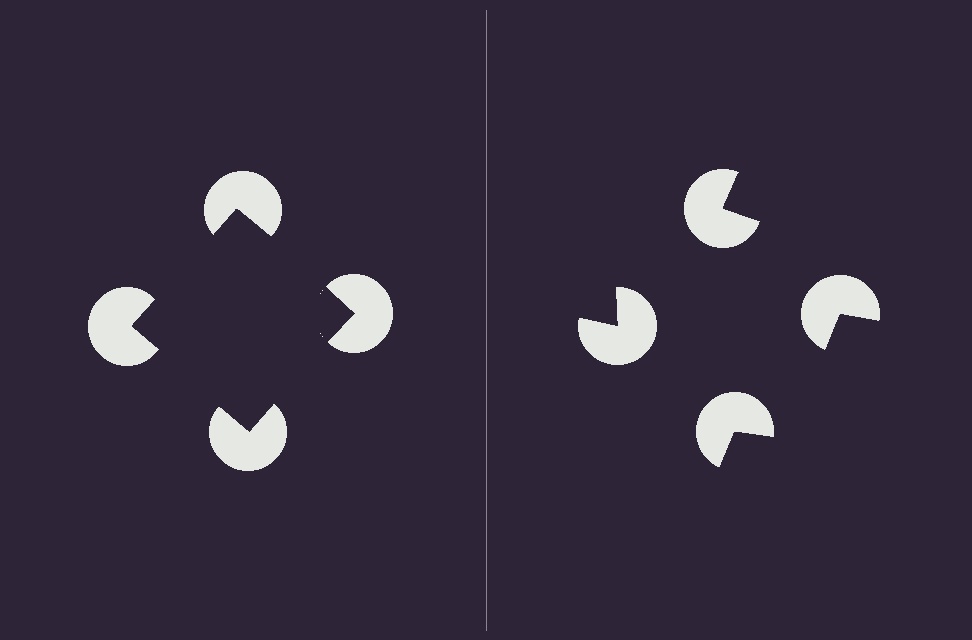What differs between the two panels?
The pac-man discs are positioned identically on both sides; only the wedge orientations differ. On the left they align to a square; on the right they are misaligned.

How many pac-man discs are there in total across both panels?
8 — 4 on each side.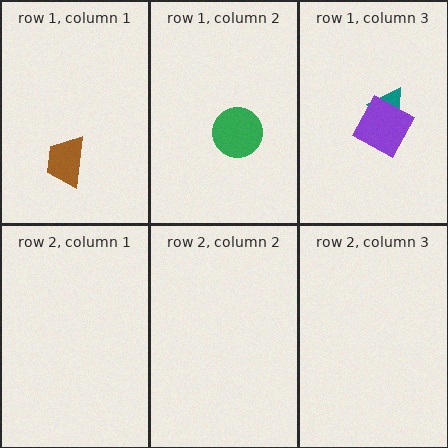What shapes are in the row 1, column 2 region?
The green circle.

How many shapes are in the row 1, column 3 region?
2.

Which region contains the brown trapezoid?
The row 1, column 1 region.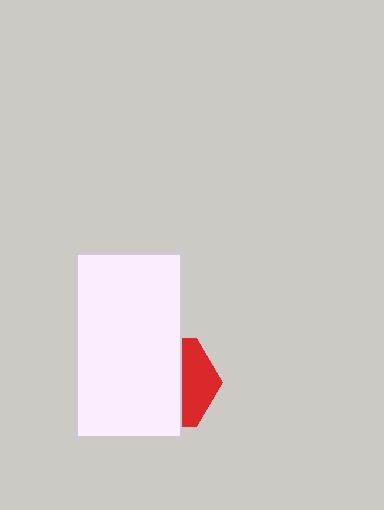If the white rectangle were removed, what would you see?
You would see the complete red hexagon.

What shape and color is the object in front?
The object in front is a white rectangle.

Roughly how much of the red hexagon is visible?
A small part of it is visible (roughly 37%).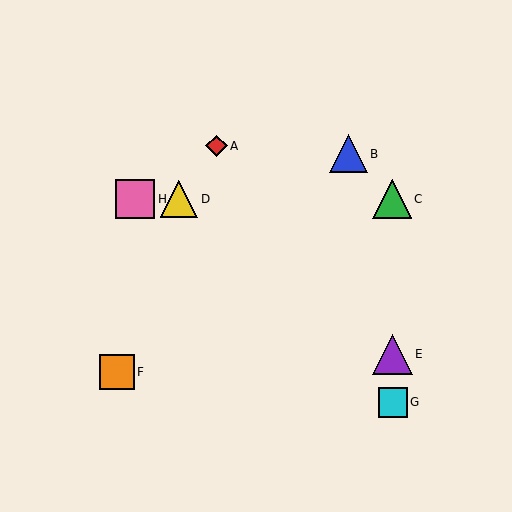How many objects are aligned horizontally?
3 objects (C, D, H) are aligned horizontally.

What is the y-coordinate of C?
Object C is at y≈199.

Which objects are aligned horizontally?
Objects C, D, H are aligned horizontally.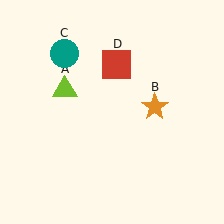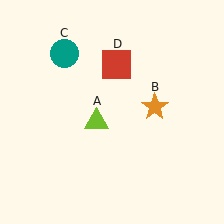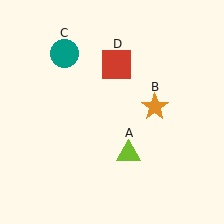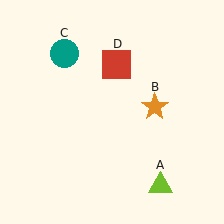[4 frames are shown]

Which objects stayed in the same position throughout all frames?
Orange star (object B) and teal circle (object C) and red square (object D) remained stationary.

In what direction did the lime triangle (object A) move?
The lime triangle (object A) moved down and to the right.